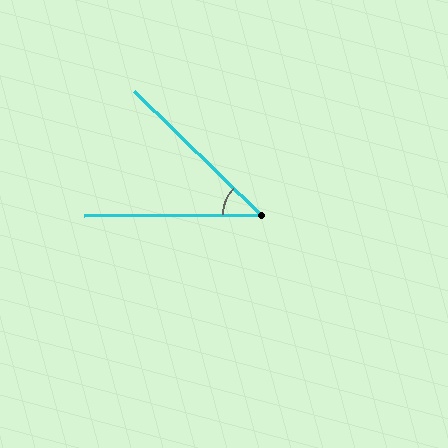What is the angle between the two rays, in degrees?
Approximately 45 degrees.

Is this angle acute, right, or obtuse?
It is acute.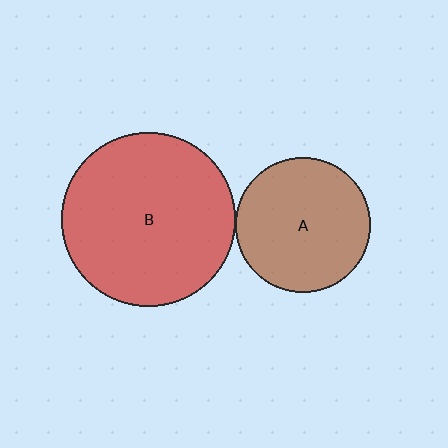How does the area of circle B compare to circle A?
Approximately 1.7 times.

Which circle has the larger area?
Circle B (red).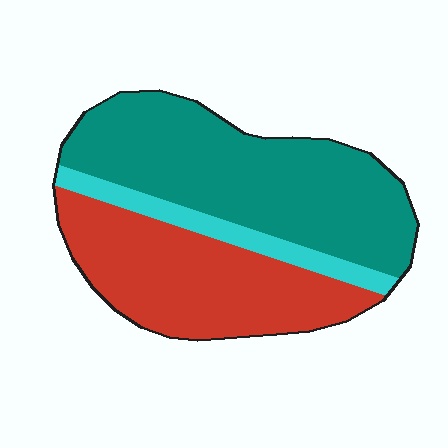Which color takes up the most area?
Teal, at roughly 50%.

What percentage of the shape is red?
Red takes up about three eighths (3/8) of the shape.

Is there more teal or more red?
Teal.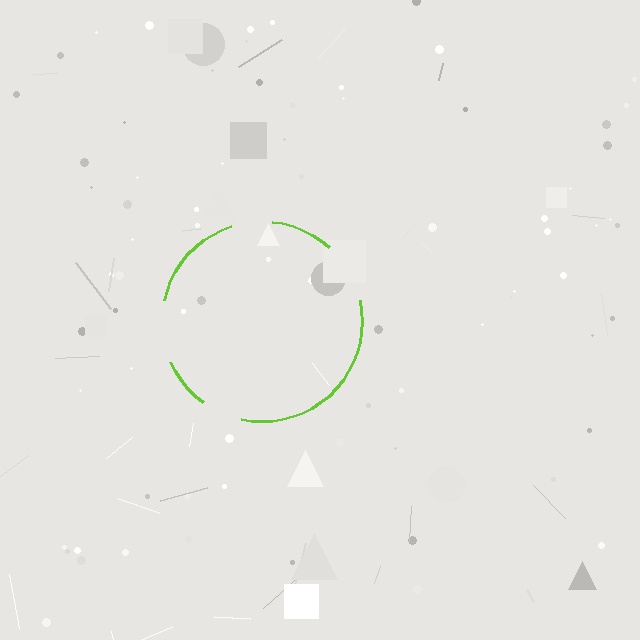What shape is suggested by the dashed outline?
The dashed outline suggests a circle.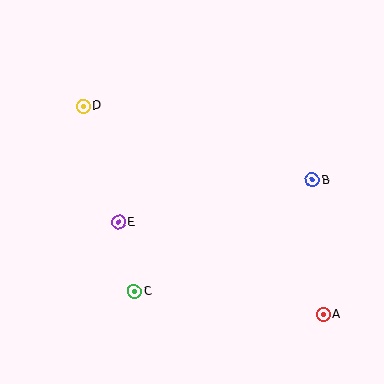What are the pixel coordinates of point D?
Point D is at (83, 106).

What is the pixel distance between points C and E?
The distance between C and E is 71 pixels.